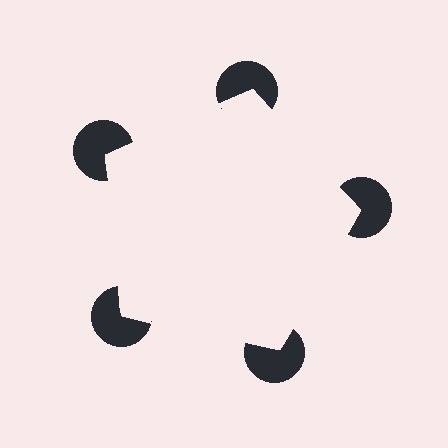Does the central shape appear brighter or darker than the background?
It typically appears slightly brighter than the background, even though no actual brightness change is drawn.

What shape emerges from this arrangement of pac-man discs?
An illusory pentagon — its edges are inferred from the aligned wedge cuts in the pac-man discs, not physically drawn.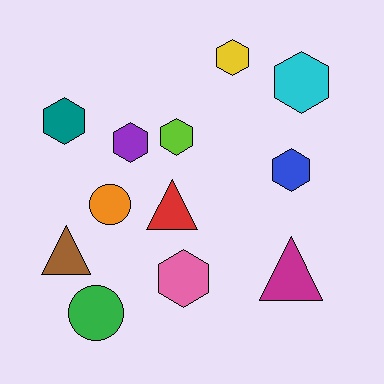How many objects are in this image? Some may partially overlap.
There are 12 objects.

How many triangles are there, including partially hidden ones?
There are 3 triangles.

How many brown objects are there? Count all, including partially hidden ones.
There is 1 brown object.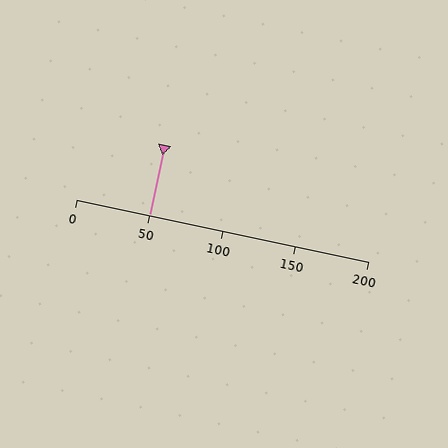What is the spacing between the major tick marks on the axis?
The major ticks are spaced 50 apart.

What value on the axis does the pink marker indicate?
The marker indicates approximately 50.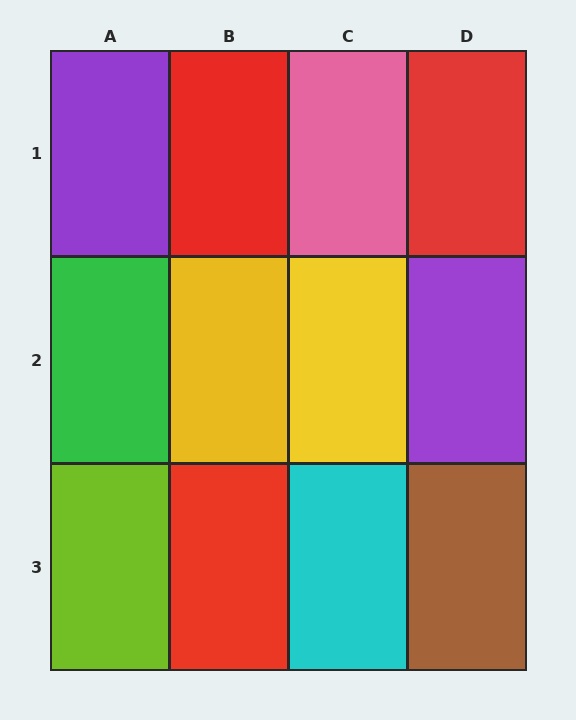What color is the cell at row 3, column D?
Brown.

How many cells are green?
1 cell is green.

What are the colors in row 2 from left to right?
Green, yellow, yellow, purple.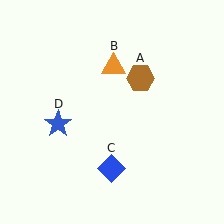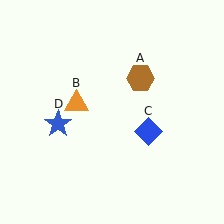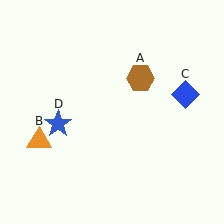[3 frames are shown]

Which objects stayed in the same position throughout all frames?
Brown hexagon (object A) and blue star (object D) remained stationary.